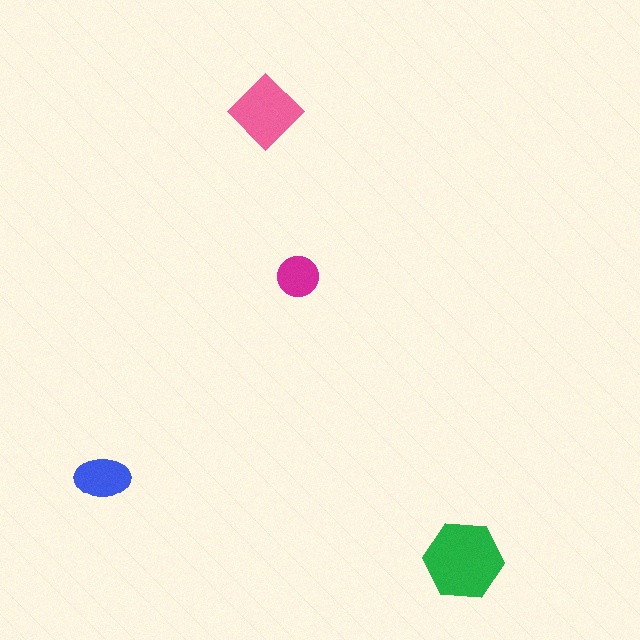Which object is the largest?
The green hexagon.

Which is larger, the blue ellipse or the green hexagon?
The green hexagon.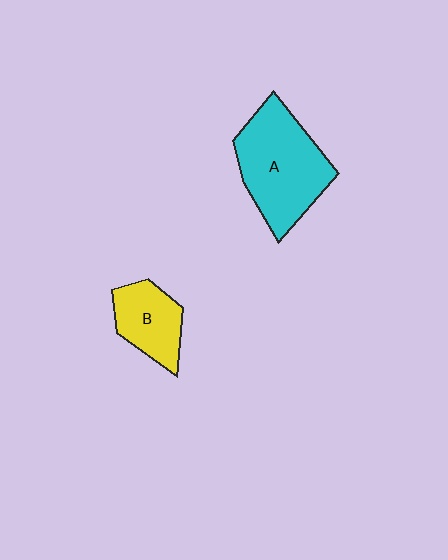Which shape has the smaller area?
Shape B (yellow).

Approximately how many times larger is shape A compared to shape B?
Approximately 1.9 times.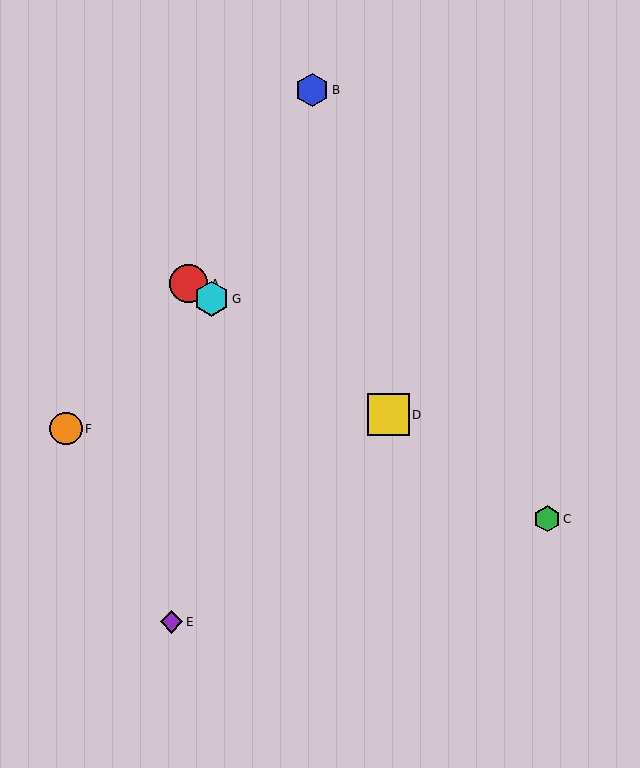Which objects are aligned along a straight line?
Objects A, C, D, G are aligned along a straight line.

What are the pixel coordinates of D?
Object D is at (388, 415).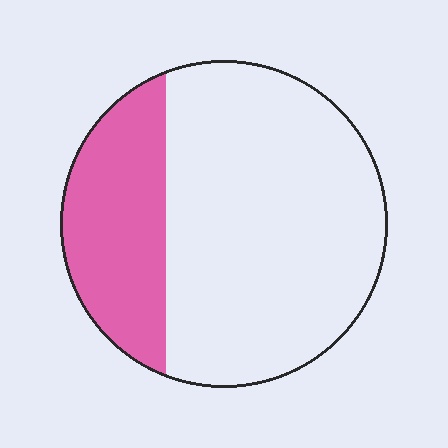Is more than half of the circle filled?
No.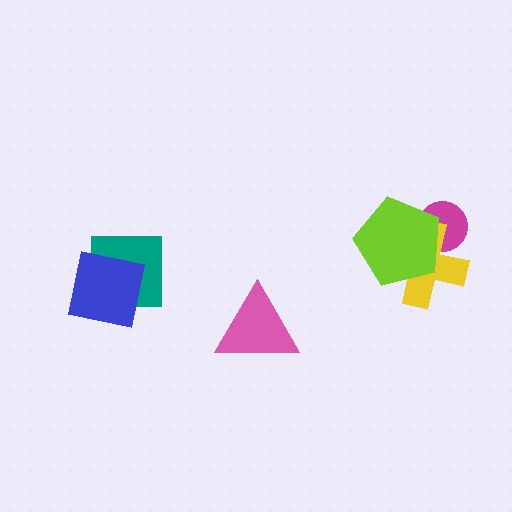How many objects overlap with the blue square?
1 object overlaps with the blue square.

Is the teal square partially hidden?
Yes, it is partially covered by another shape.